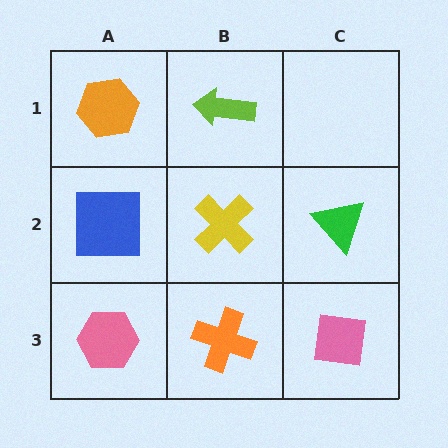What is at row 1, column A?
An orange hexagon.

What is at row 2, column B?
A yellow cross.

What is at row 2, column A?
A blue square.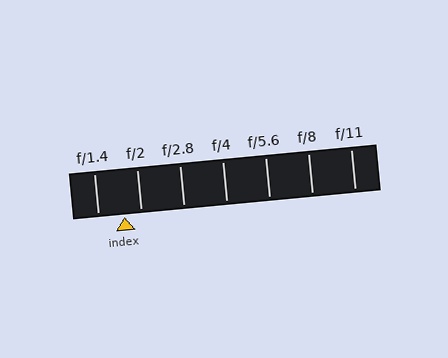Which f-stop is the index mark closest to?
The index mark is closest to f/2.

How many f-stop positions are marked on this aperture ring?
There are 7 f-stop positions marked.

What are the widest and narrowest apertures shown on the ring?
The widest aperture shown is f/1.4 and the narrowest is f/11.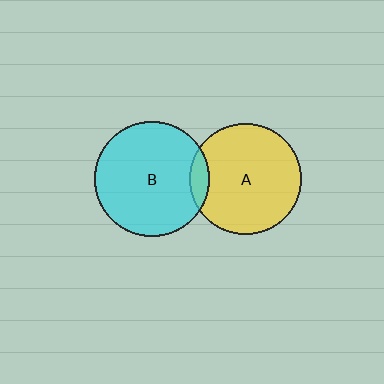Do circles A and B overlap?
Yes.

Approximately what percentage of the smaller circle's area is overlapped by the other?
Approximately 10%.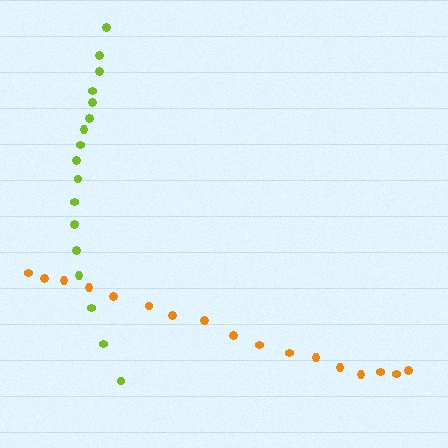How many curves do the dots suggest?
There are 2 distinct paths.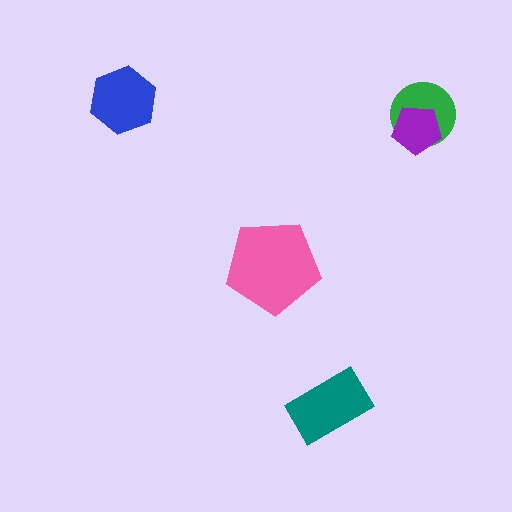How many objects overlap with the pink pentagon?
0 objects overlap with the pink pentagon.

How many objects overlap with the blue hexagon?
0 objects overlap with the blue hexagon.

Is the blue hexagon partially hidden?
No, no other shape covers it.